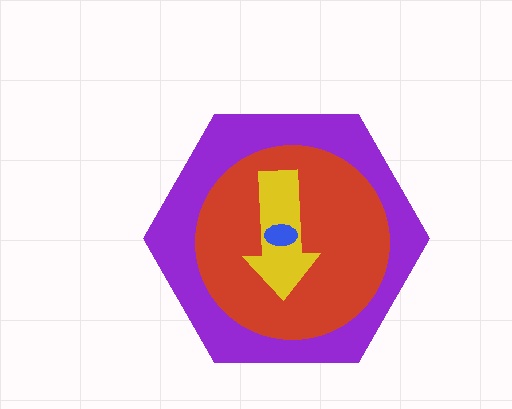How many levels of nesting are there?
4.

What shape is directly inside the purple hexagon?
The red circle.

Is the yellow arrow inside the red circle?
Yes.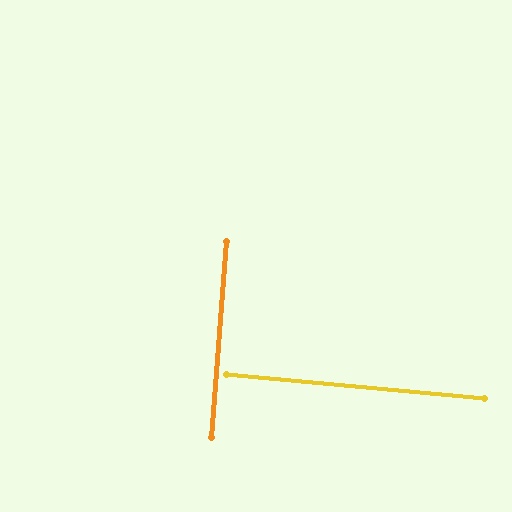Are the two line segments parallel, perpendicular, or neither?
Perpendicular — they meet at approximately 89°.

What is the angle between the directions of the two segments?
Approximately 89 degrees.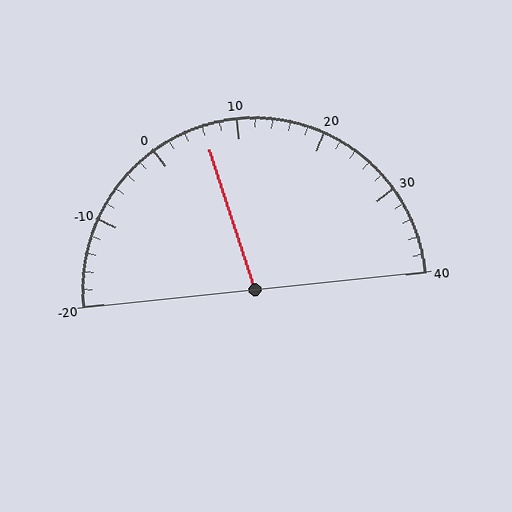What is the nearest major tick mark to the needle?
The nearest major tick mark is 10.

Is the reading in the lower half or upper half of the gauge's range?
The reading is in the lower half of the range (-20 to 40).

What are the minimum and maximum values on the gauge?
The gauge ranges from -20 to 40.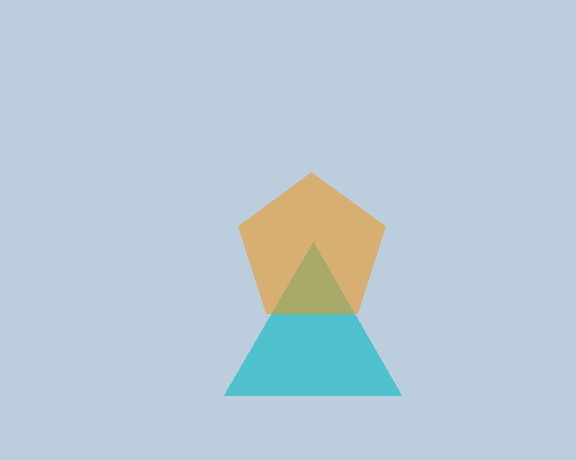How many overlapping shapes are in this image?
There are 2 overlapping shapes in the image.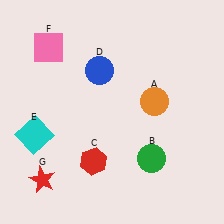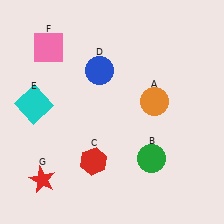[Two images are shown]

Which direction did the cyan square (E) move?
The cyan square (E) moved up.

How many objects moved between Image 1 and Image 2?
1 object moved between the two images.